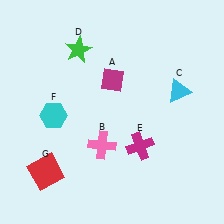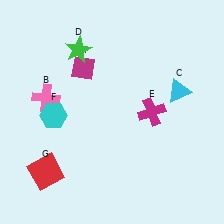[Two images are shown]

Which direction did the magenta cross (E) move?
The magenta cross (E) moved up.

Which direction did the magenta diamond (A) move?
The magenta diamond (A) moved left.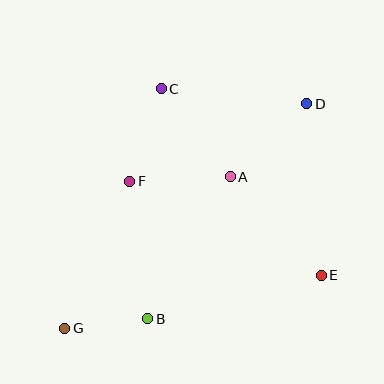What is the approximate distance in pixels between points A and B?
The distance between A and B is approximately 164 pixels.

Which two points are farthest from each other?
Points D and G are farthest from each other.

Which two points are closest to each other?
Points B and G are closest to each other.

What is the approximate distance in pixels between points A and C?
The distance between A and C is approximately 112 pixels.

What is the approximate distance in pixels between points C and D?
The distance between C and D is approximately 146 pixels.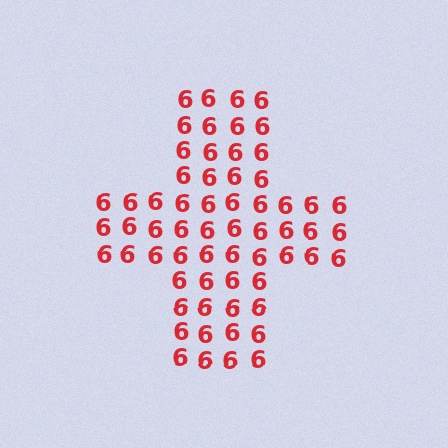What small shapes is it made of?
It is made of small digit 6's.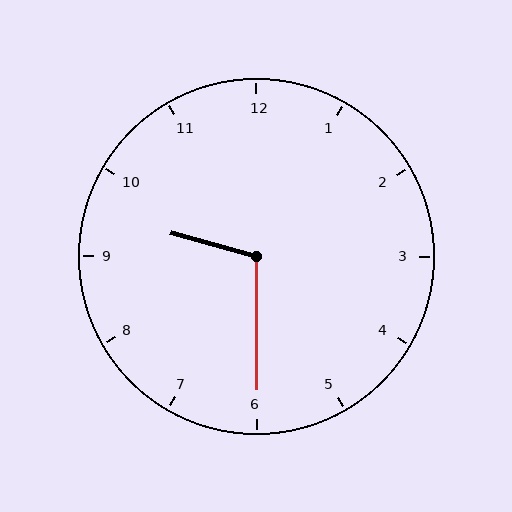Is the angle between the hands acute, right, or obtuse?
It is obtuse.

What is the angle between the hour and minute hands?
Approximately 105 degrees.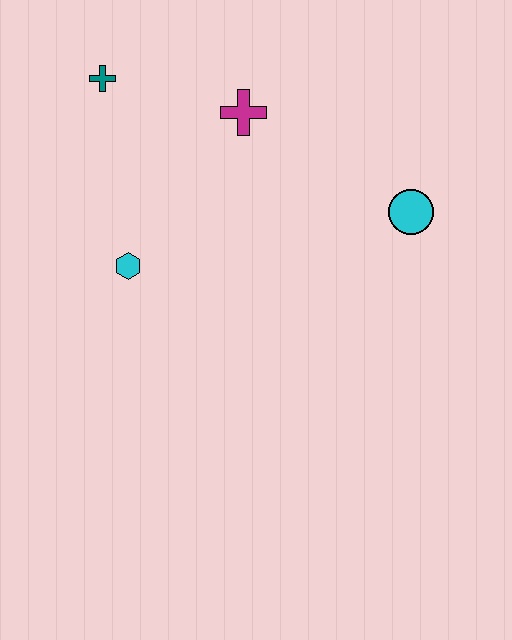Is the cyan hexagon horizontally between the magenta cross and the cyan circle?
No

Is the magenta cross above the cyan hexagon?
Yes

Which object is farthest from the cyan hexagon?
The cyan circle is farthest from the cyan hexagon.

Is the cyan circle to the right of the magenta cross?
Yes